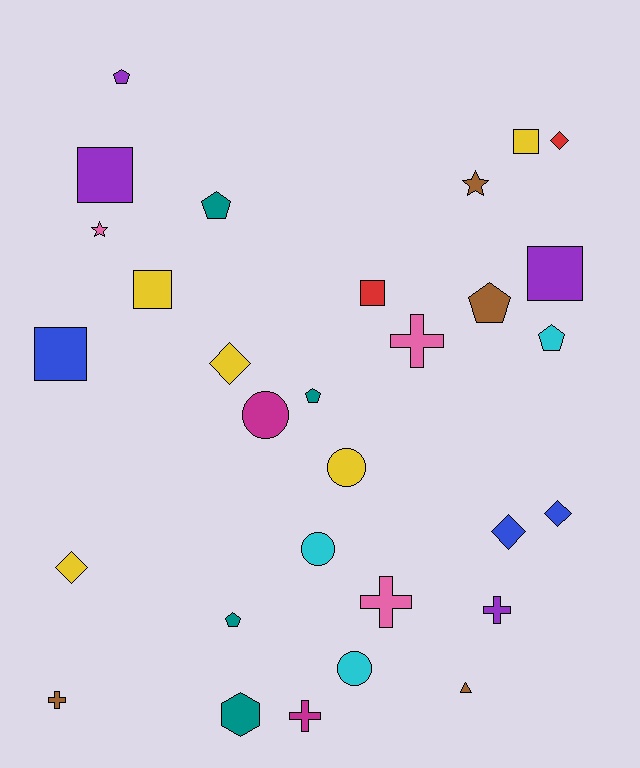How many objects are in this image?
There are 30 objects.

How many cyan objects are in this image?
There are 3 cyan objects.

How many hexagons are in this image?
There is 1 hexagon.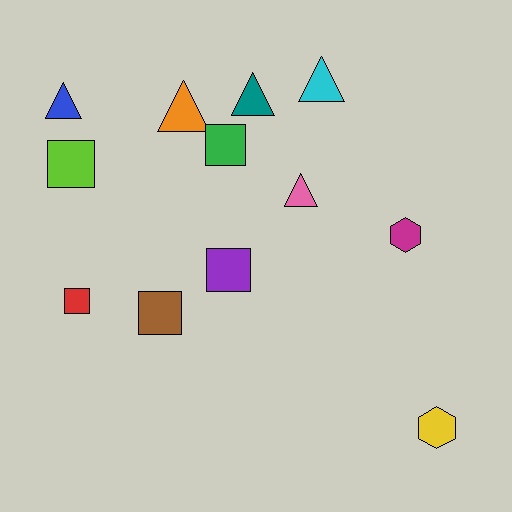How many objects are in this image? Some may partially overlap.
There are 12 objects.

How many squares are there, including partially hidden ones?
There are 5 squares.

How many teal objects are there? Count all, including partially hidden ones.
There is 1 teal object.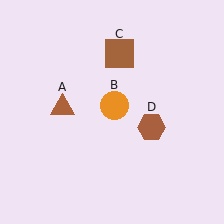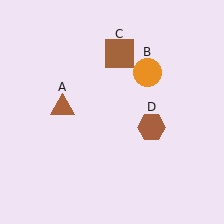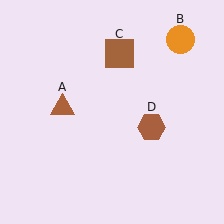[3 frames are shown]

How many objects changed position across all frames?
1 object changed position: orange circle (object B).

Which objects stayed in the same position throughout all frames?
Brown triangle (object A) and brown square (object C) and brown hexagon (object D) remained stationary.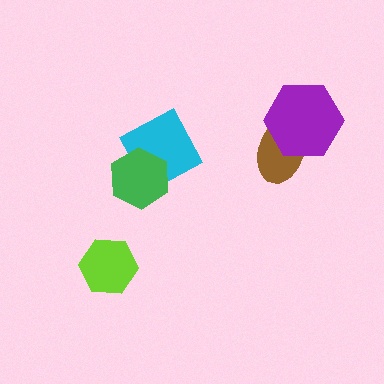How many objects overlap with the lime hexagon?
0 objects overlap with the lime hexagon.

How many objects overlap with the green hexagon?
1 object overlaps with the green hexagon.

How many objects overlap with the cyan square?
1 object overlaps with the cyan square.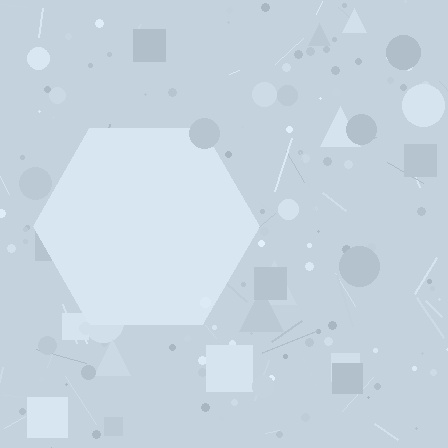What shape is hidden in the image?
A hexagon is hidden in the image.